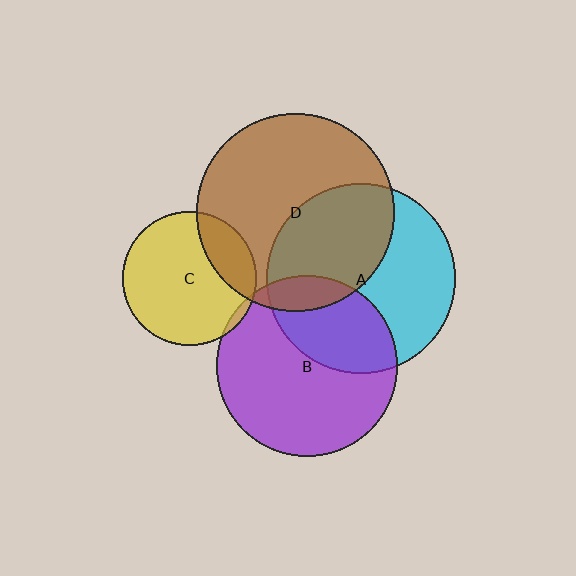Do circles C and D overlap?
Yes.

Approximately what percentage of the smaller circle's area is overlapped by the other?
Approximately 20%.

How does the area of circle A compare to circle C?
Approximately 2.0 times.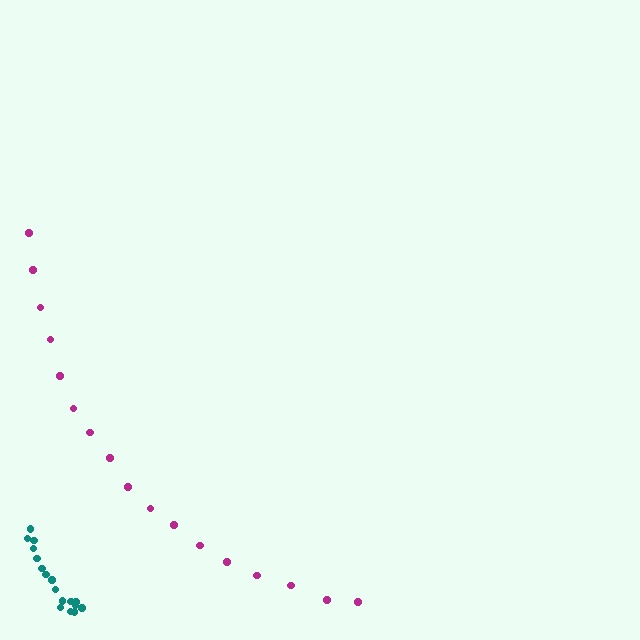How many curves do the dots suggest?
There are 2 distinct paths.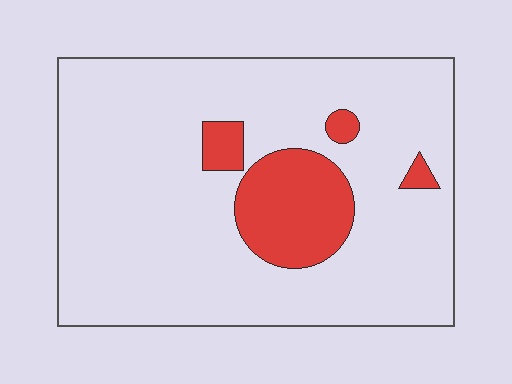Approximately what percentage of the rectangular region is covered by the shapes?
Approximately 15%.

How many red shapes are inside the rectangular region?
4.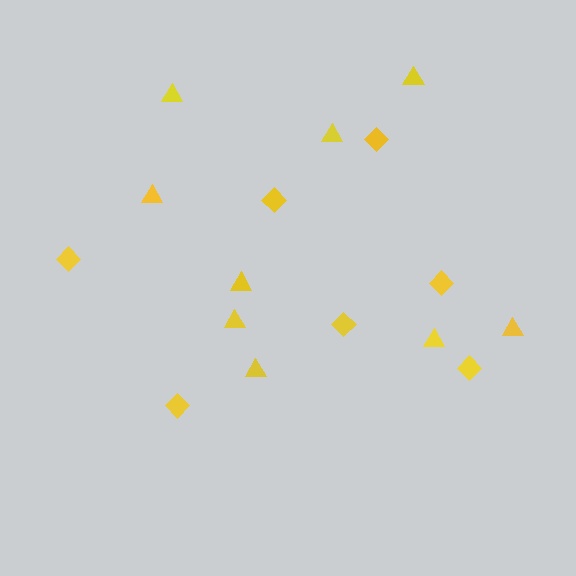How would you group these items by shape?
There are 2 groups: one group of triangles (9) and one group of diamonds (7).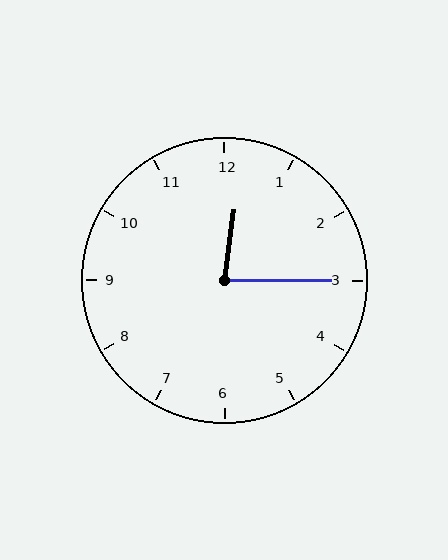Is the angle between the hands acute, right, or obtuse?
It is acute.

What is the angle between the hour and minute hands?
Approximately 82 degrees.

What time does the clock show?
12:15.